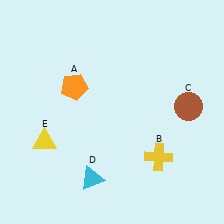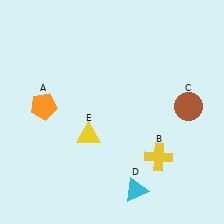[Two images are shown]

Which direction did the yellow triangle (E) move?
The yellow triangle (E) moved right.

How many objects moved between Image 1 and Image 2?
3 objects moved between the two images.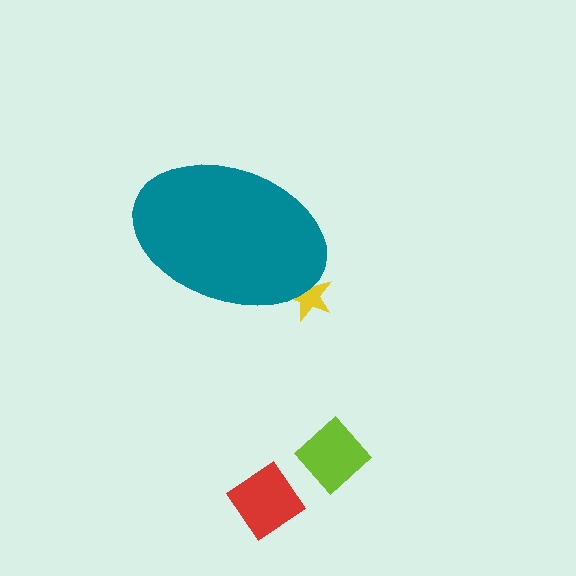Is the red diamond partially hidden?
No, the red diamond is fully visible.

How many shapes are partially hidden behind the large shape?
1 shape is partially hidden.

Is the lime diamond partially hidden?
No, the lime diamond is fully visible.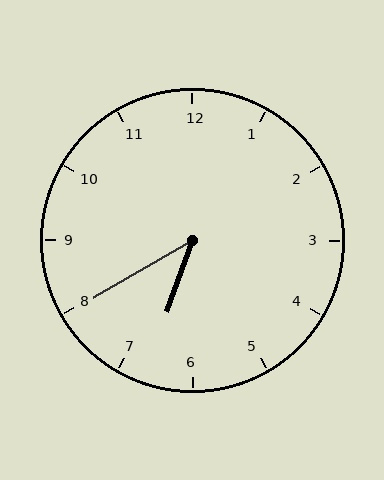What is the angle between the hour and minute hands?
Approximately 40 degrees.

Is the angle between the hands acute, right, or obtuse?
It is acute.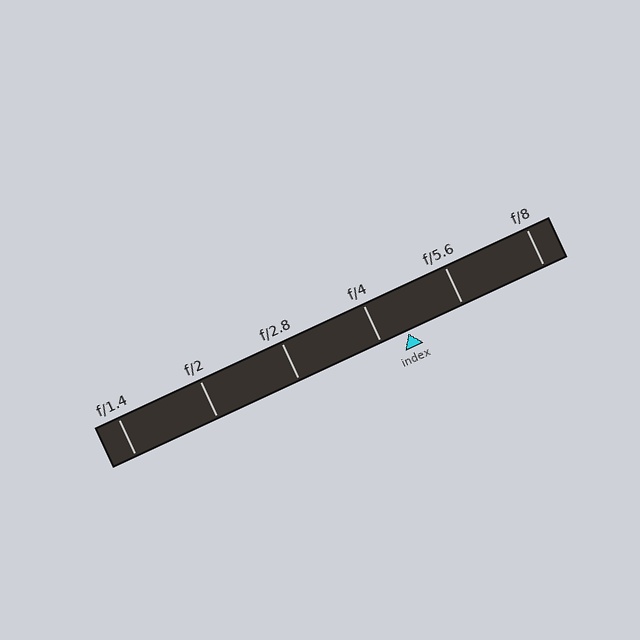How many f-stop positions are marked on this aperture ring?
There are 6 f-stop positions marked.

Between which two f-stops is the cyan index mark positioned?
The index mark is between f/4 and f/5.6.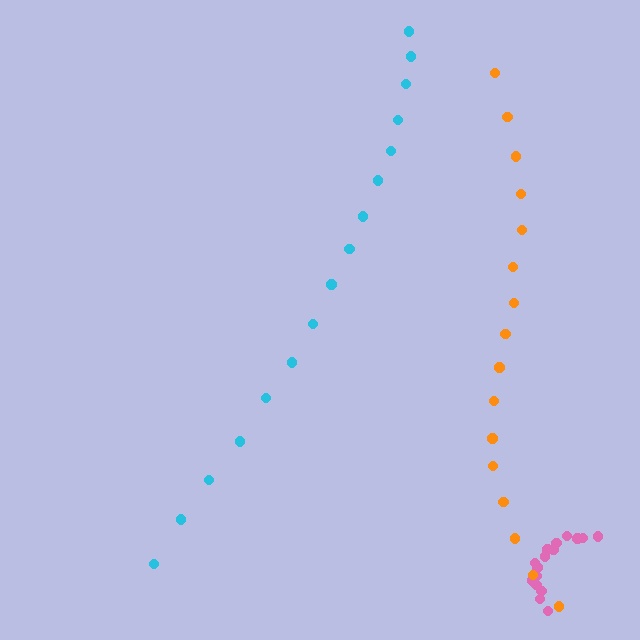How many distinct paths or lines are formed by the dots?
There are 3 distinct paths.